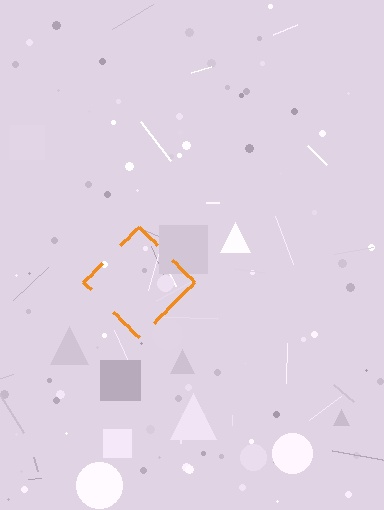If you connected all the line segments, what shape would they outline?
They would outline a diamond.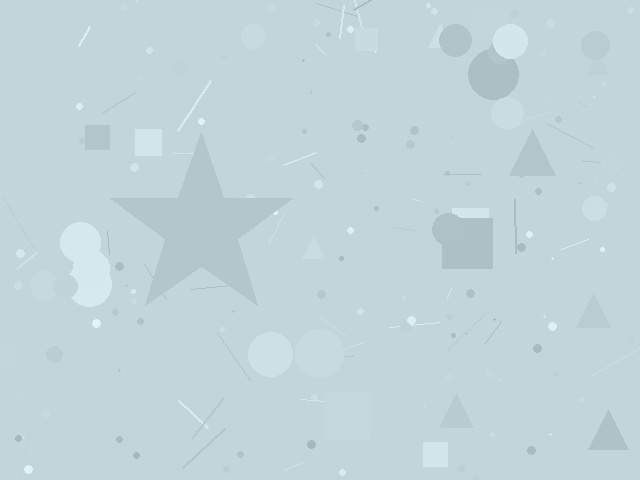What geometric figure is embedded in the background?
A star is embedded in the background.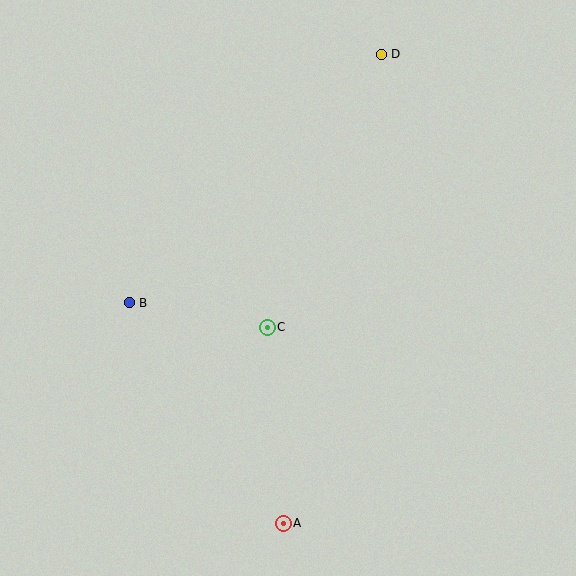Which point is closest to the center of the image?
Point C at (267, 327) is closest to the center.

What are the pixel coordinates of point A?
Point A is at (283, 523).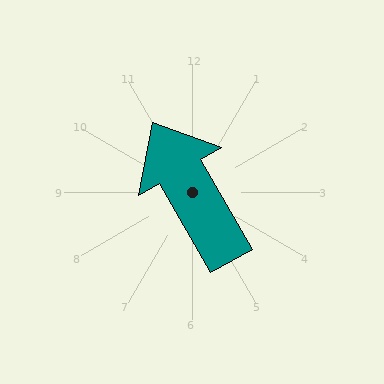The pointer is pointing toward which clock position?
Roughly 11 o'clock.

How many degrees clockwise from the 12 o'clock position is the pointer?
Approximately 330 degrees.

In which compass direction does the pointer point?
Northwest.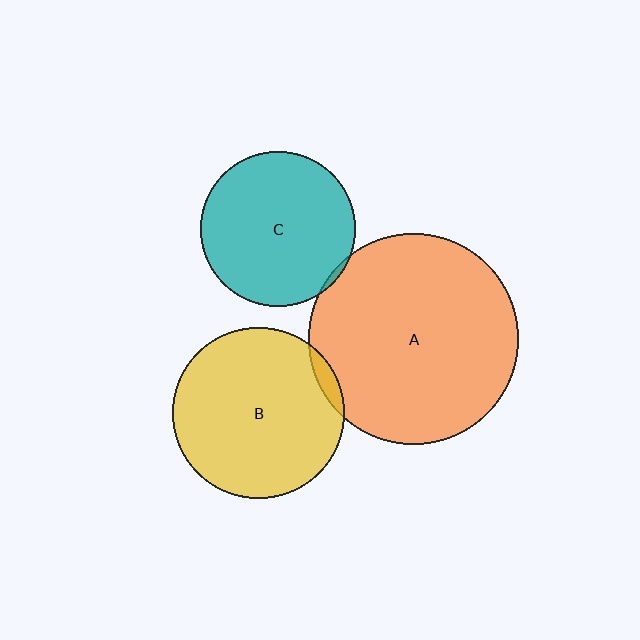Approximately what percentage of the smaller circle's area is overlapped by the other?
Approximately 5%.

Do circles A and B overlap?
Yes.